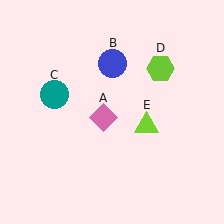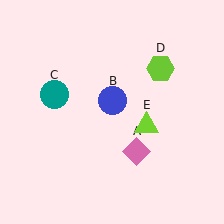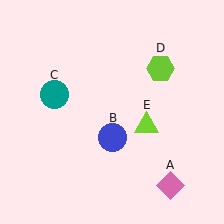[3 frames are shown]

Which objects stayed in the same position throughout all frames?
Teal circle (object C) and lime hexagon (object D) and lime triangle (object E) remained stationary.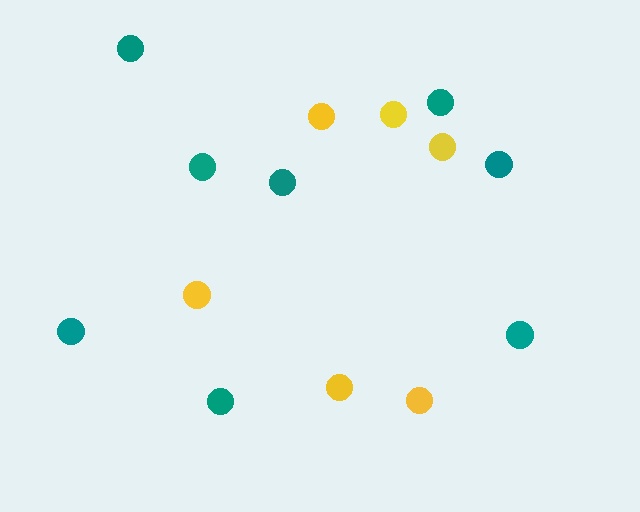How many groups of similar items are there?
There are 2 groups: one group of yellow circles (6) and one group of teal circles (8).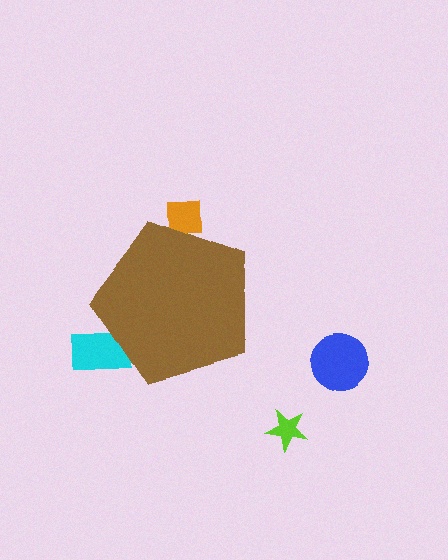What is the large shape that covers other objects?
A brown pentagon.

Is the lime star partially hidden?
No, the lime star is fully visible.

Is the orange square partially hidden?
Yes, the orange square is partially hidden behind the brown pentagon.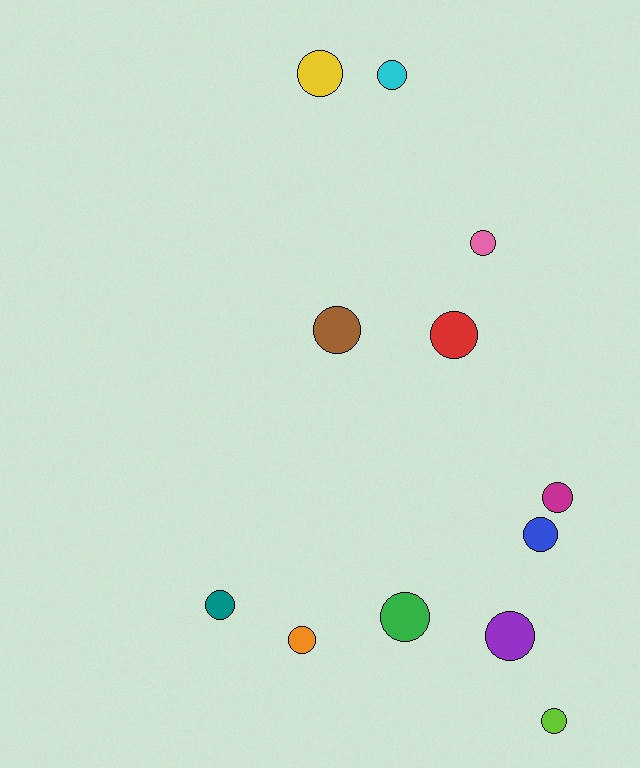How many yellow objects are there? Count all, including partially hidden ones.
There is 1 yellow object.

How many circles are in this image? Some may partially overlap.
There are 12 circles.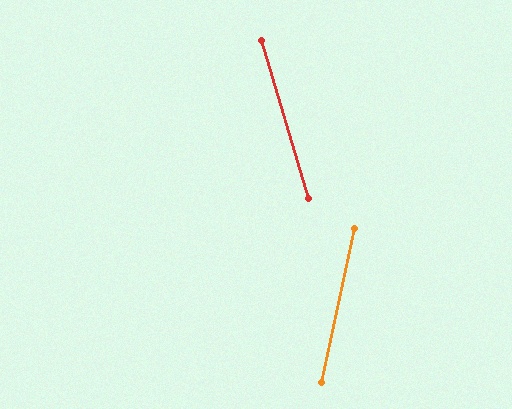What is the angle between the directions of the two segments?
Approximately 29 degrees.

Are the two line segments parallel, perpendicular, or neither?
Neither parallel nor perpendicular — they differ by about 29°.